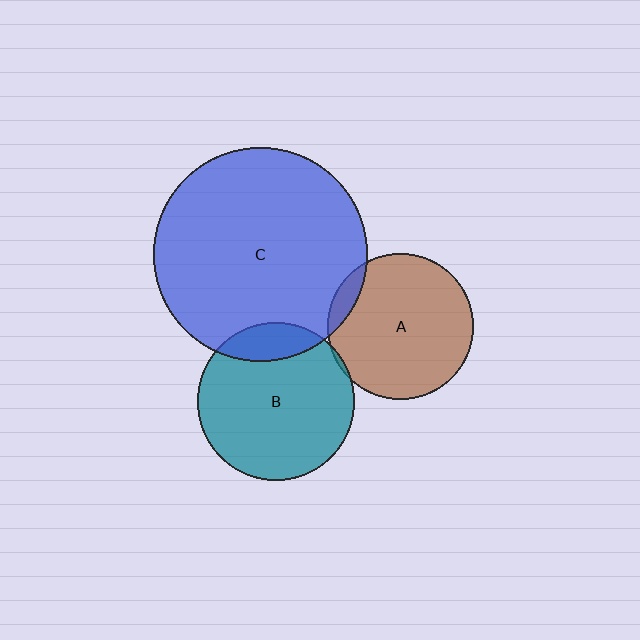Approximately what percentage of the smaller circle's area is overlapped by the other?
Approximately 5%.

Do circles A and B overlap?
Yes.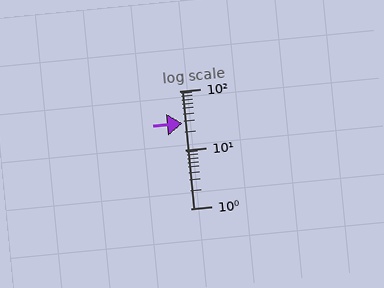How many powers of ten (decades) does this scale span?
The scale spans 2 decades, from 1 to 100.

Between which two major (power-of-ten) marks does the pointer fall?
The pointer is between 10 and 100.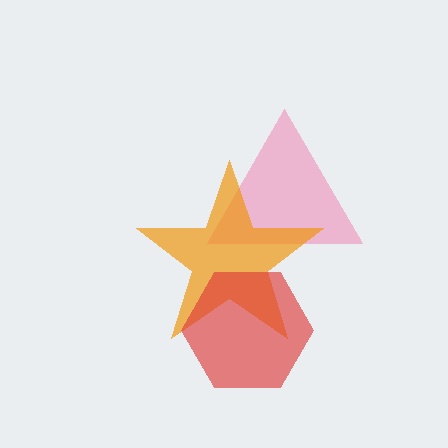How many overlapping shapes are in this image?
There are 3 overlapping shapes in the image.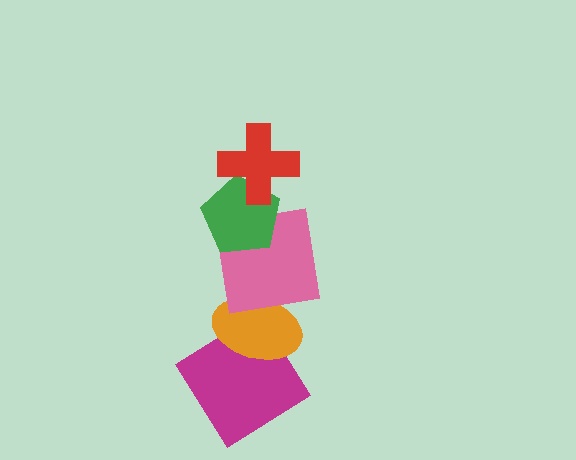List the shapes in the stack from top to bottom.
From top to bottom: the red cross, the green pentagon, the pink square, the orange ellipse, the magenta diamond.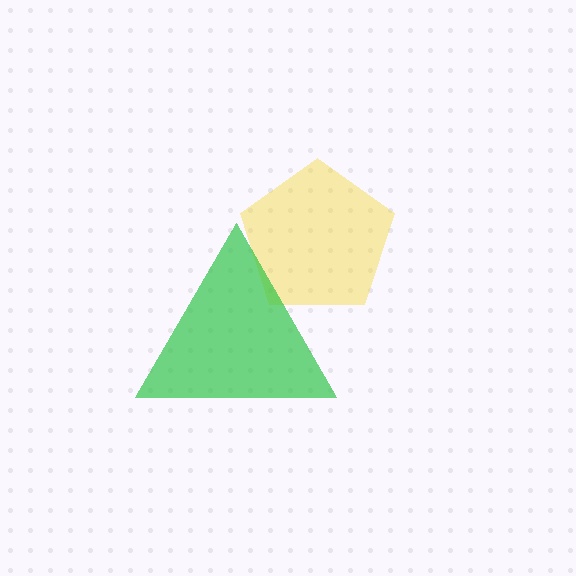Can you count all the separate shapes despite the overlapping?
Yes, there are 2 separate shapes.